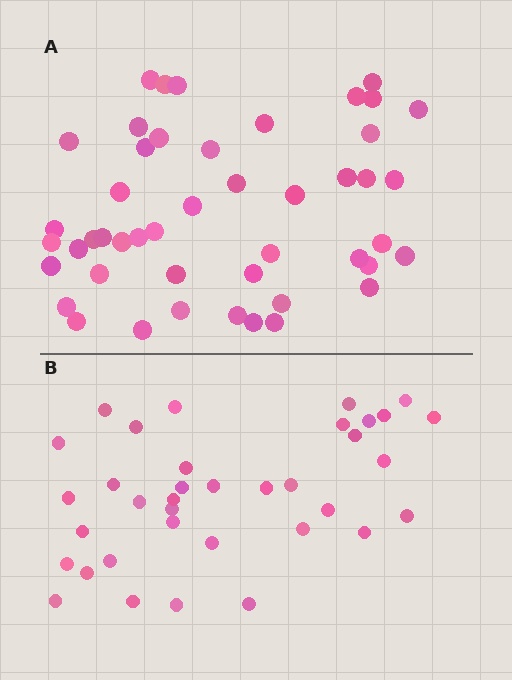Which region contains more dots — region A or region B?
Region A (the top region) has more dots.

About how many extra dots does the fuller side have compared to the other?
Region A has roughly 12 or so more dots than region B.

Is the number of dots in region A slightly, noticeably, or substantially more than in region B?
Region A has noticeably more, but not dramatically so. The ratio is roughly 1.3 to 1.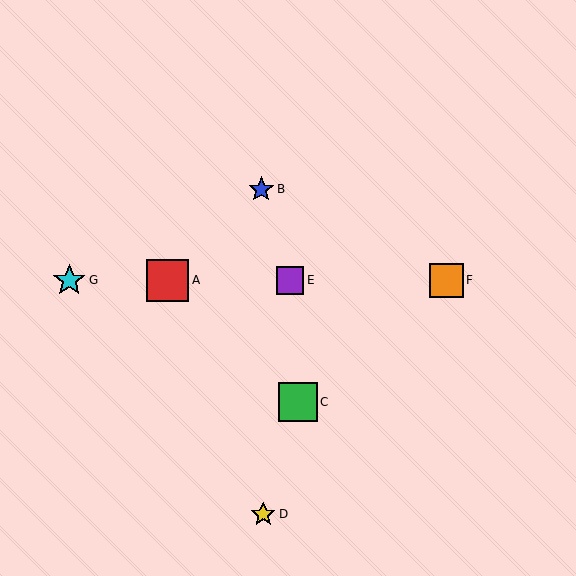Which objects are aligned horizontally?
Objects A, E, F, G are aligned horizontally.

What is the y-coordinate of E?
Object E is at y≈280.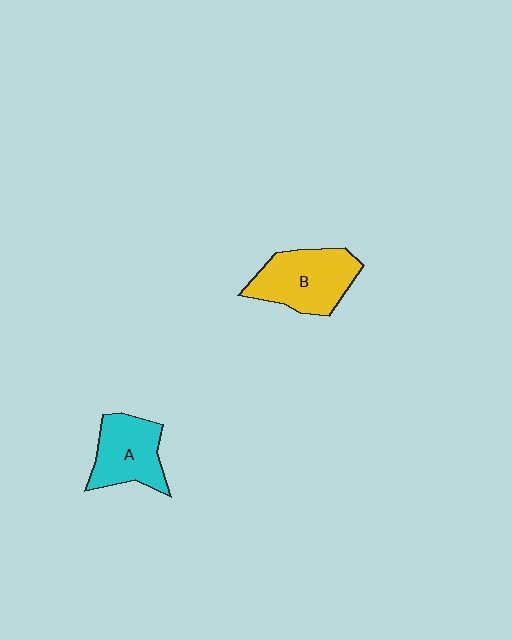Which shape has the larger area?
Shape B (yellow).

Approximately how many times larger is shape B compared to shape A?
Approximately 1.2 times.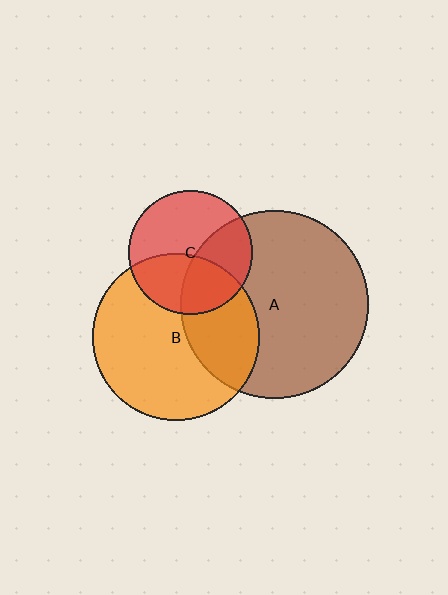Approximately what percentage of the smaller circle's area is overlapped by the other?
Approximately 35%.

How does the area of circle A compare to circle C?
Approximately 2.3 times.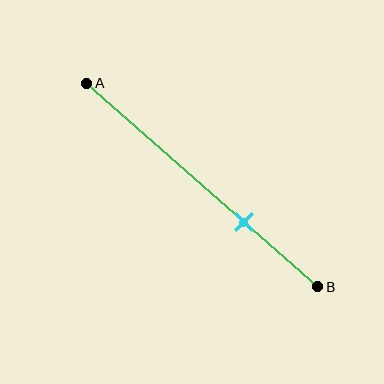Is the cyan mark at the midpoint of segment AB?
No, the mark is at about 70% from A, not at the 50% midpoint.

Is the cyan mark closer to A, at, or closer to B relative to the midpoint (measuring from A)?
The cyan mark is closer to point B than the midpoint of segment AB.